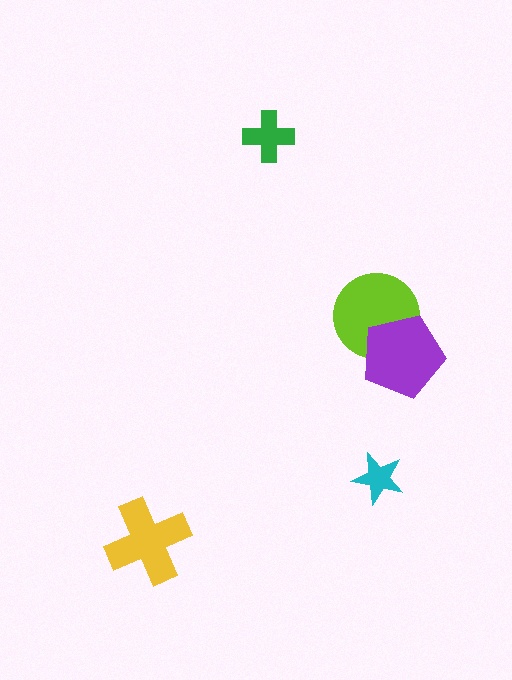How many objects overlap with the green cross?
0 objects overlap with the green cross.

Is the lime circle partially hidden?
Yes, it is partially covered by another shape.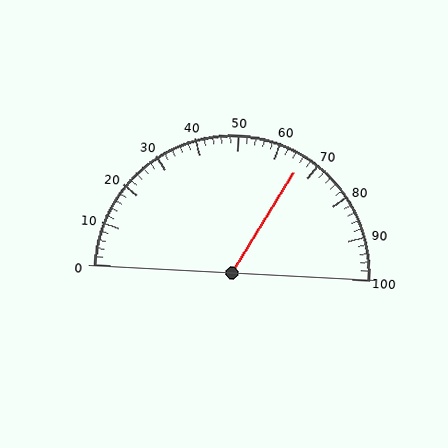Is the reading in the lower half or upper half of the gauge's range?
The reading is in the upper half of the range (0 to 100).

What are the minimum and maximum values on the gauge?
The gauge ranges from 0 to 100.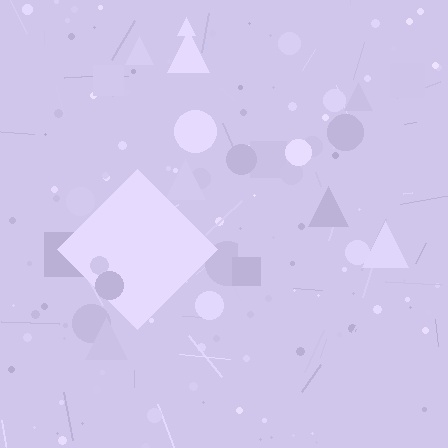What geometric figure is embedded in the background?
A diamond is embedded in the background.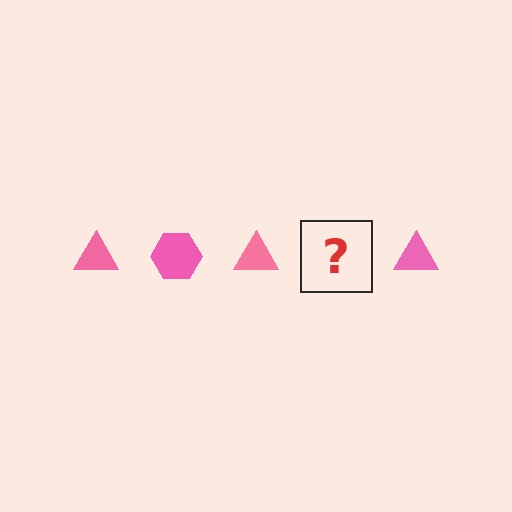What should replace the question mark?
The question mark should be replaced with a pink hexagon.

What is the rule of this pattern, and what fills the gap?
The rule is that the pattern cycles through triangle, hexagon shapes in pink. The gap should be filled with a pink hexagon.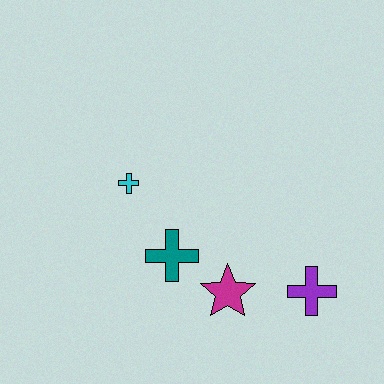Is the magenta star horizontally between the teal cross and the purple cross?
Yes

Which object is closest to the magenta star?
The teal cross is closest to the magenta star.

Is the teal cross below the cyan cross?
Yes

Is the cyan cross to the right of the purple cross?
No